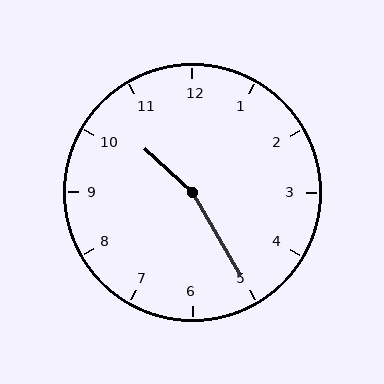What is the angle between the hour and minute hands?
Approximately 162 degrees.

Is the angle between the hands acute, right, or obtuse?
It is obtuse.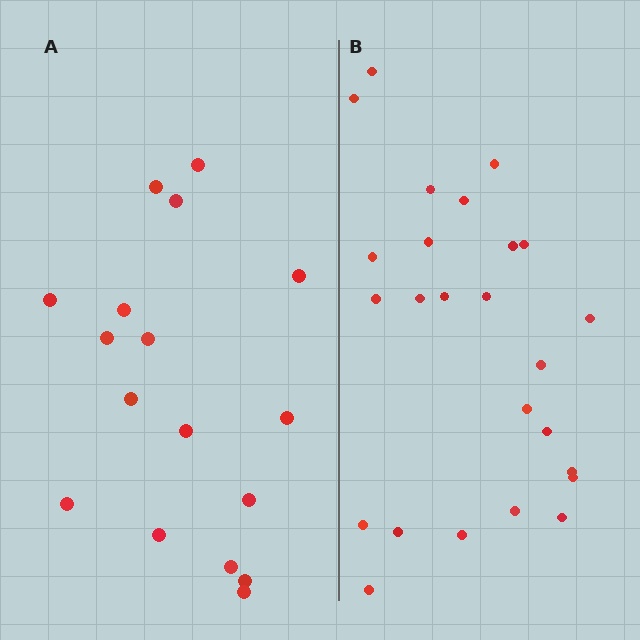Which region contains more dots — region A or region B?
Region B (the right region) has more dots.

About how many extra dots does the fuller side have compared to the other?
Region B has roughly 8 or so more dots than region A.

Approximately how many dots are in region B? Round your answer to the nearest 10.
About 20 dots. (The exact count is 25, which rounds to 20.)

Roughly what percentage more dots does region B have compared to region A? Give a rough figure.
About 45% more.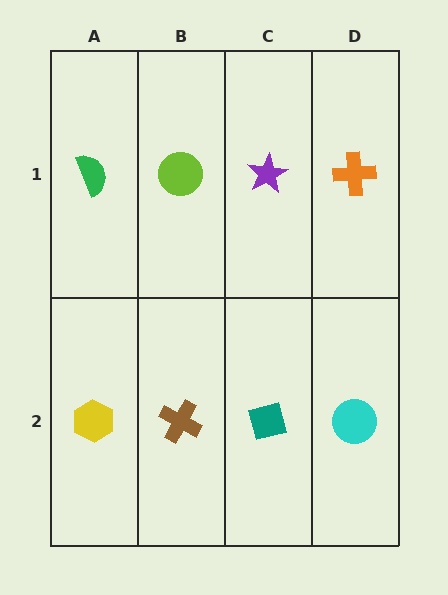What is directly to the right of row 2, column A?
A brown cross.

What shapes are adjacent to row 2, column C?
A purple star (row 1, column C), a brown cross (row 2, column B), a cyan circle (row 2, column D).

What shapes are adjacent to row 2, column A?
A green semicircle (row 1, column A), a brown cross (row 2, column B).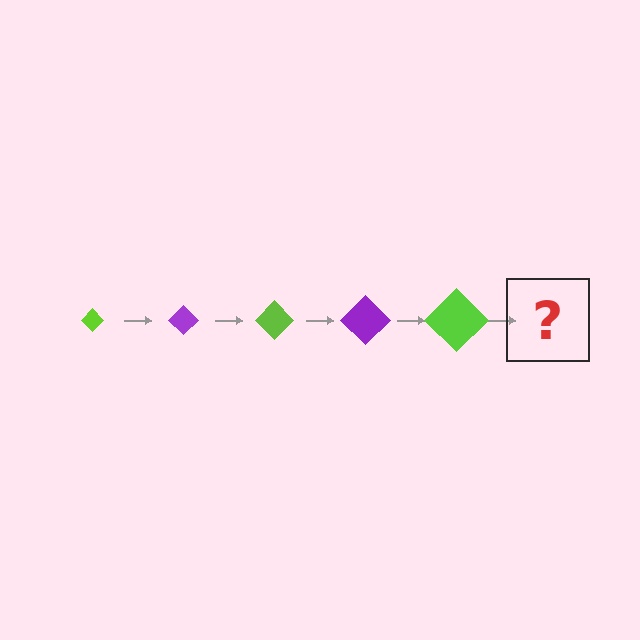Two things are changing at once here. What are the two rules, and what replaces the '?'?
The two rules are that the diamond grows larger each step and the color cycles through lime and purple. The '?' should be a purple diamond, larger than the previous one.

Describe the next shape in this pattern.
It should be a purple diamond, larger than the previous one.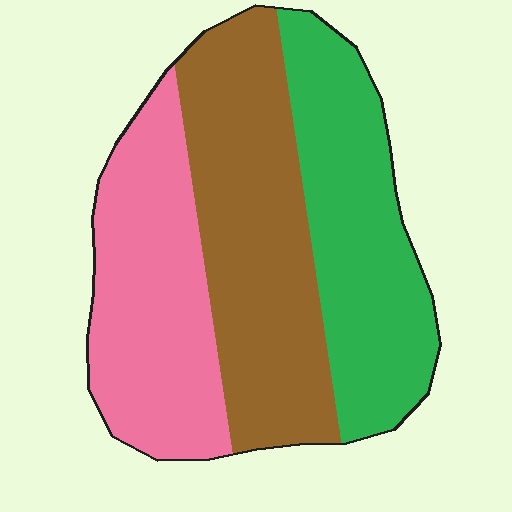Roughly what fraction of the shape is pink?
Pink takes up about one third (1/3) of the shape.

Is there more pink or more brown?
Brown.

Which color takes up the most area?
Brown, at roughly 35%.